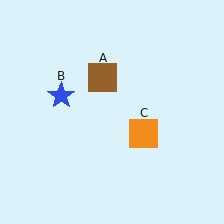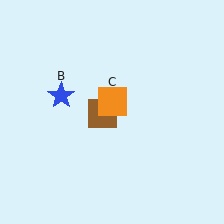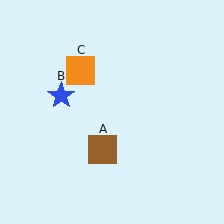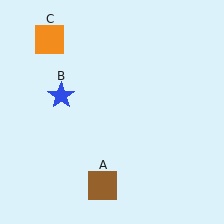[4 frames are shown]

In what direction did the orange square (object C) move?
The orange square (object C) moved up and to the left.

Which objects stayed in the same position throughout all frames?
Blue star (object B) remained stationary.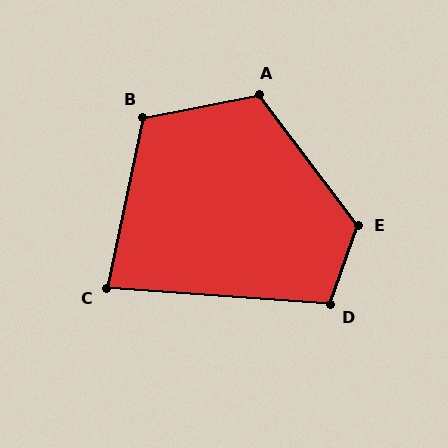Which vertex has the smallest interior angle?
C, at approximately 82 degrees.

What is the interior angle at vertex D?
Approximately 105 degrees (obtuse).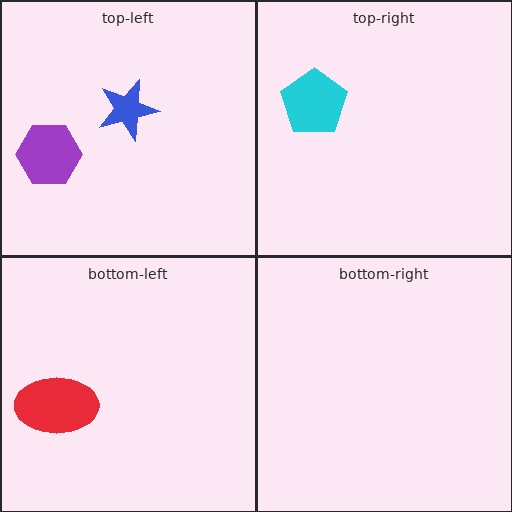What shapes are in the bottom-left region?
The red ellipse.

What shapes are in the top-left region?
The blue star, the purple hexagon.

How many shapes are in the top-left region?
2.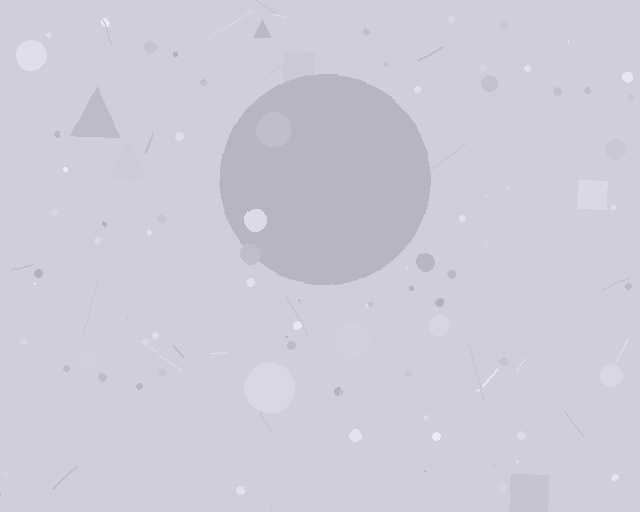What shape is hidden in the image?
A circle is hidden in the image.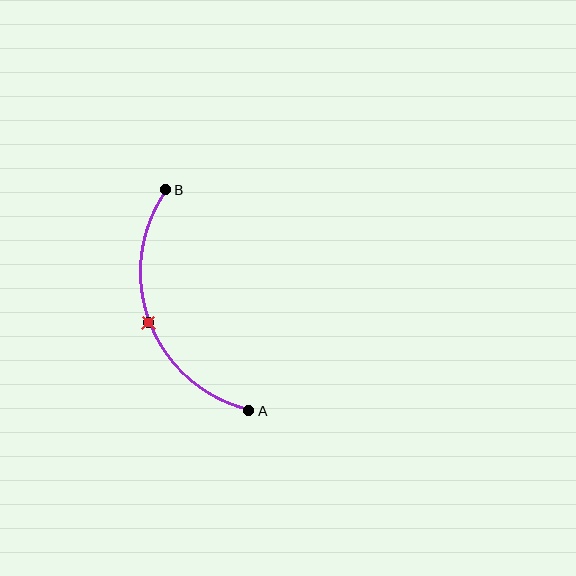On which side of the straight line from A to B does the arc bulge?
The arc bulges to the left of the straight line connecting A and B.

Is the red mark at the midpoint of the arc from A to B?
Yes. The red mark lies on the arc at equal arc-length from both A and B — it is the arc midpoint.